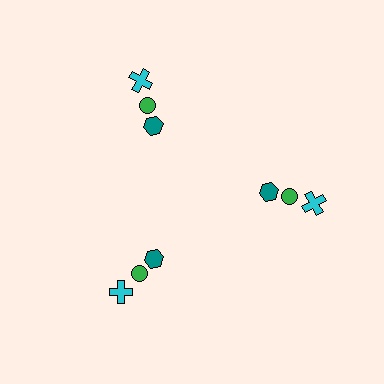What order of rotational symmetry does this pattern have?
This pattern has 3-fold rotational symmetry.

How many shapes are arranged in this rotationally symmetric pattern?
There are 9 shapes, arranged in 3 groups of 3.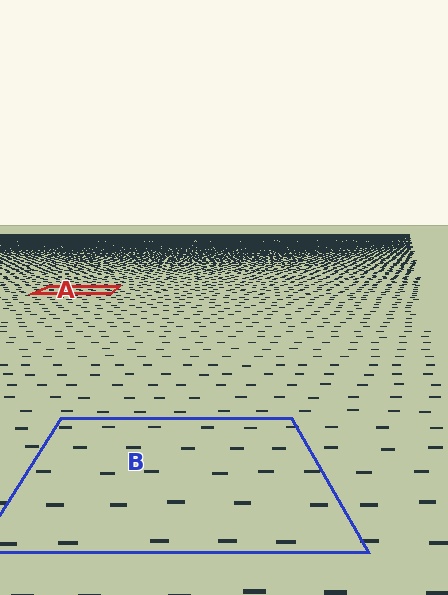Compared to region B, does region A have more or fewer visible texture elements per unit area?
Region A has more texture elements per unit area — they are packed more densely because it is farther away.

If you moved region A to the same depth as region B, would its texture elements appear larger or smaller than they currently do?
They would appear larger. At a closer depth, the same texture elements are projected at a bigger on-screen size.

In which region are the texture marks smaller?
The texture marks are smaller in region A, because it is farther away.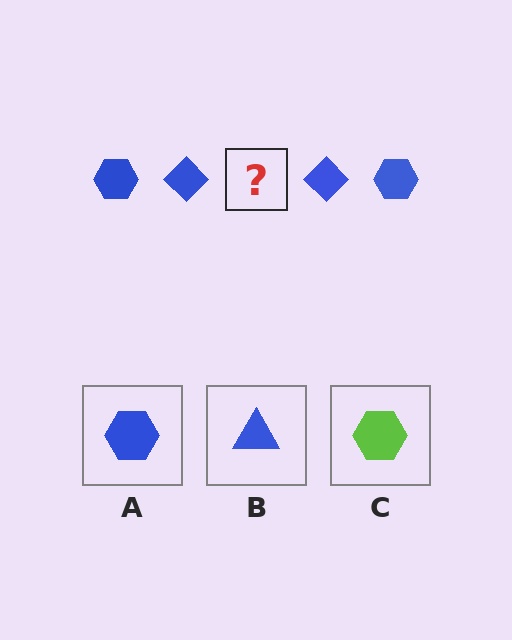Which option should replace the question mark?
Option A.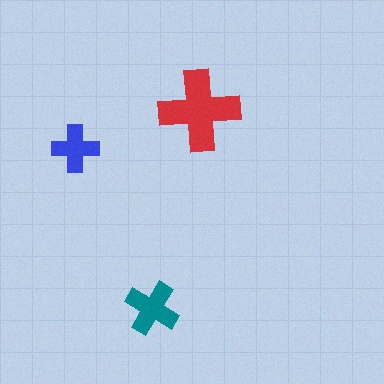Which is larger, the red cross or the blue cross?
The red one.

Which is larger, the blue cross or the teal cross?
The teal one.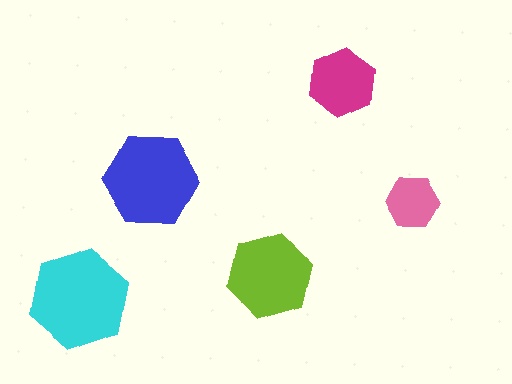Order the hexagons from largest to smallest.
the cyan one, the blue one, the lime one, the magenta one, the pink one.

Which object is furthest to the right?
The pink hexagon is rightmost.